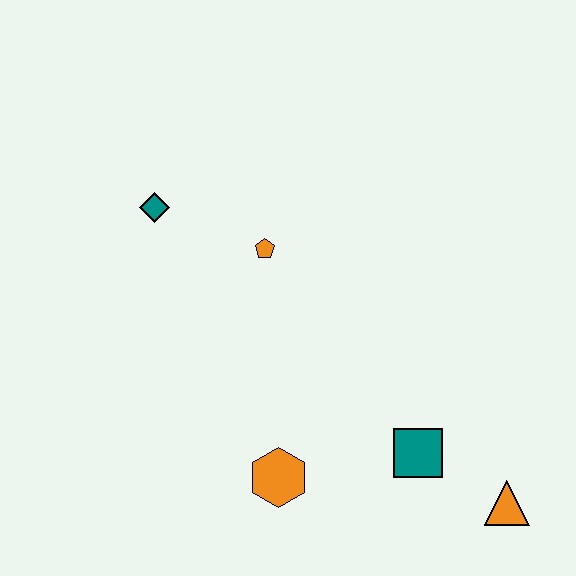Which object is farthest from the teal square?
The teal diamond is farthest from the teal square.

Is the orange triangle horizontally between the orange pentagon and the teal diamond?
No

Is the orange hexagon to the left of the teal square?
Yes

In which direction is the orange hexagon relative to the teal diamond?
The orange hexagon is below the teal diamond.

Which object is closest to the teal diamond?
The orange pentagon is closest to the teal diamond.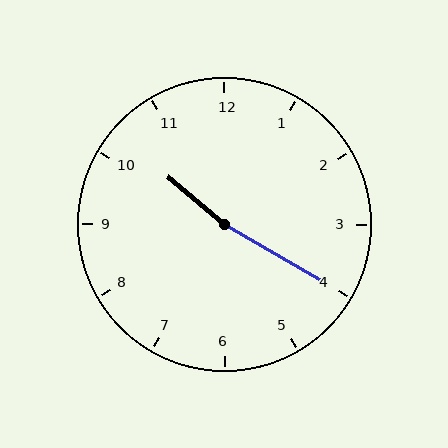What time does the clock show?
10:20.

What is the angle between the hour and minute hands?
Approximately 170 degrees.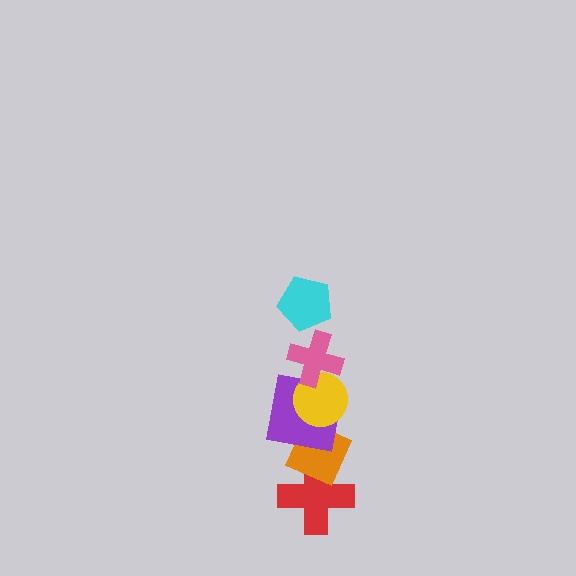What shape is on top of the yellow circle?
The pink cross is on top of the yellow circle.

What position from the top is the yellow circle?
The yellow circle is 3rd from the top.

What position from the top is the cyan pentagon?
The cyan pentagon is 1st from the top.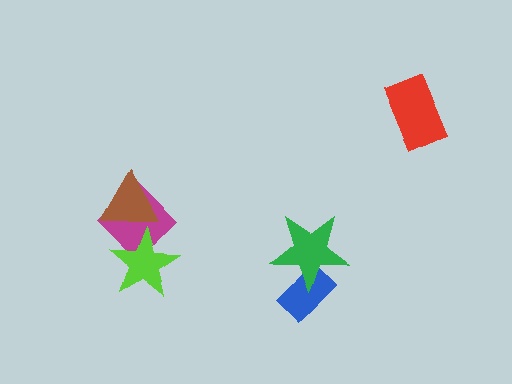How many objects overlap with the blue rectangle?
1 object overlaps with the blue rectangle.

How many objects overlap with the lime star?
2 objects overlap with the lime star.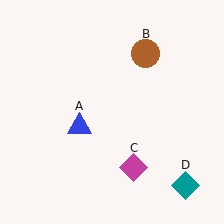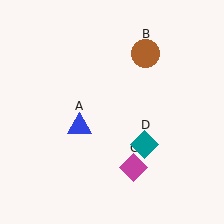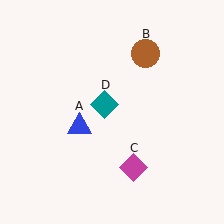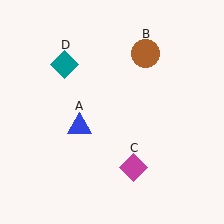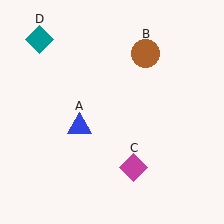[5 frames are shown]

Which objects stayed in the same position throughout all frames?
Blue triangle (object A) and brown circle (object B) and magenta diamond (object C) remained stationary.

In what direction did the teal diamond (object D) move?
The teal diamond (object D) moved up and to the left.